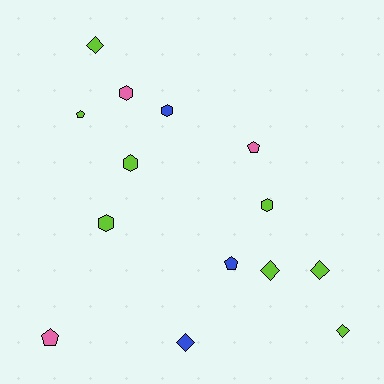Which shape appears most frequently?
Hexagon, with 5 objects.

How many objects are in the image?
There are 14 objects.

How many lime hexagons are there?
There are 3 lime hexagons.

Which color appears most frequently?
Lime, with 8 objects.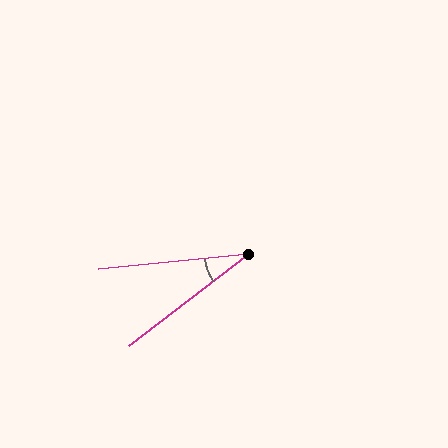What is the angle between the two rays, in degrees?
Approximately 32 degrees.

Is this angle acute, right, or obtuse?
It is acute.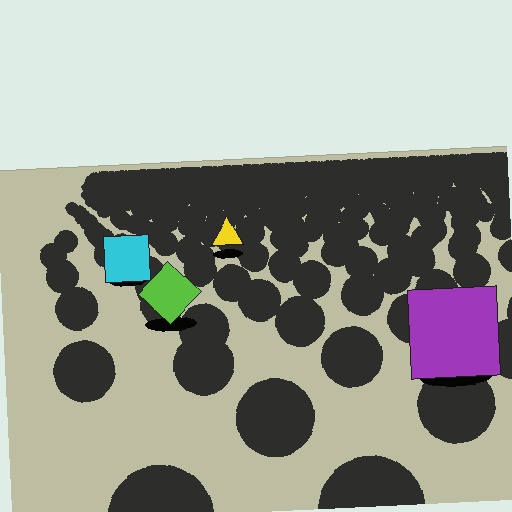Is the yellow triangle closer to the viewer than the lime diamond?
No. The lime diamond is closer — you can tell from the texture gradient: the ground texture is coarser near it.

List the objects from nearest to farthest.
From nearest to farthest: the purple square, the lime diamond, the cyan square, the yellow triangle.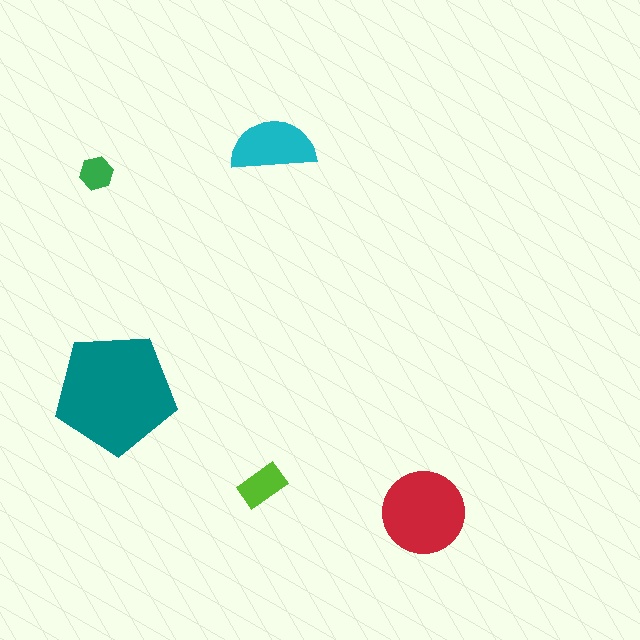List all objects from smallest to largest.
The green hexagon, the lime rectangle, the cyan semicircle, the red circle, the teal pentagon.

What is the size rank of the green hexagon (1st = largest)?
5th.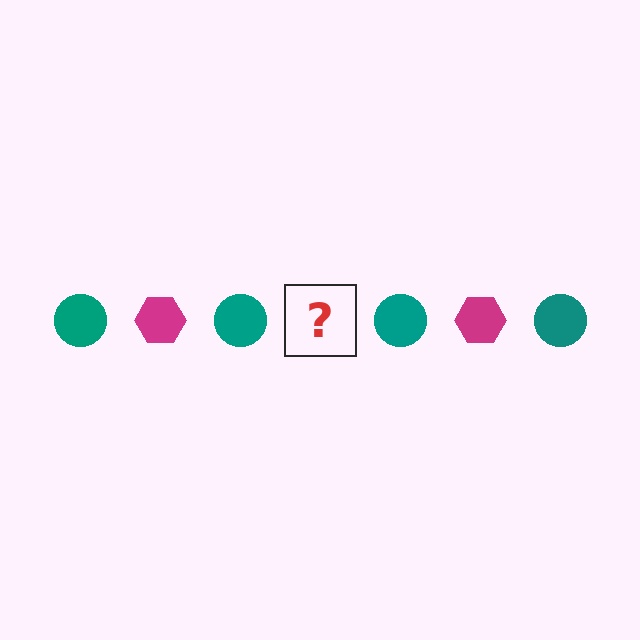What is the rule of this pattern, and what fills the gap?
The rule is that the pattern alternates between teal circle and magenta hexagon. The gap should be filled with a magenta hexagon.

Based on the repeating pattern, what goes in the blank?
The blank should be a magenta hexagon.